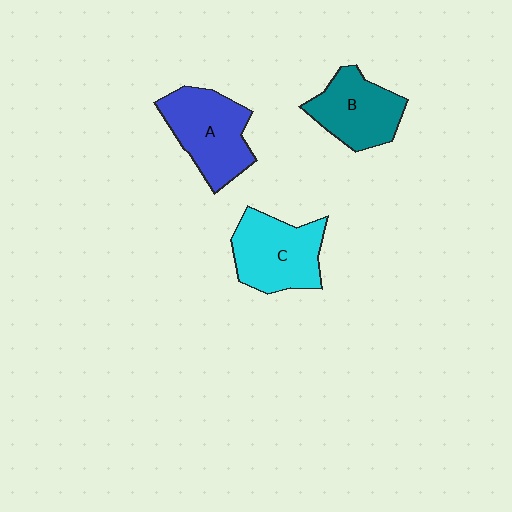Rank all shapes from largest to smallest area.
From largest to smallest: A (blue), C (cyan), B (teal).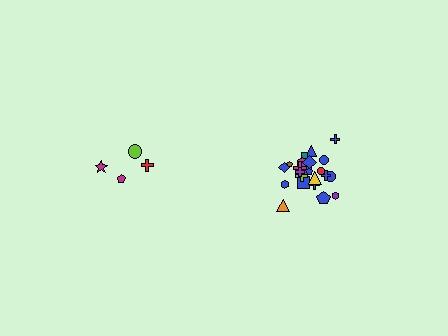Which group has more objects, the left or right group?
The right group.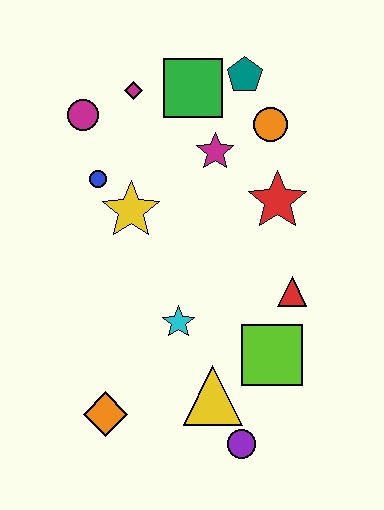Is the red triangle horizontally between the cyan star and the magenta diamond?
No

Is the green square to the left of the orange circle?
Yes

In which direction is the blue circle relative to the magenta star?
The blue circle is to the left of the magenta star.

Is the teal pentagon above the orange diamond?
Yes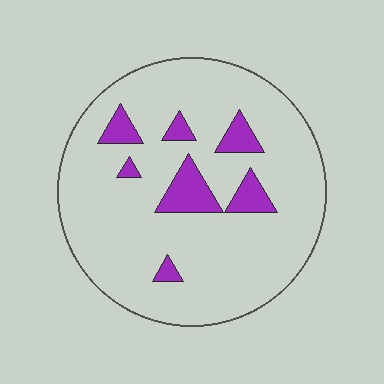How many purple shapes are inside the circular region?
7.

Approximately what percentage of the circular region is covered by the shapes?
Approximately 10%.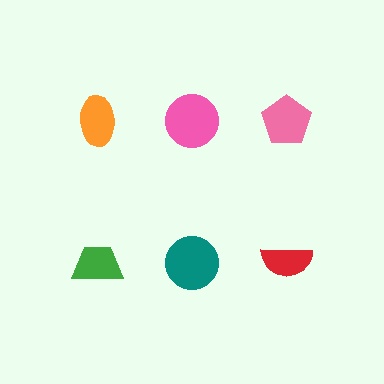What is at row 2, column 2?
A teal circle.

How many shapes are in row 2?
3 shapes.